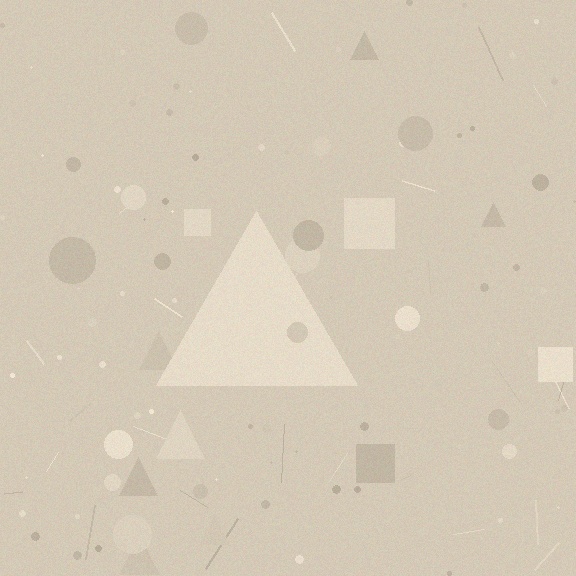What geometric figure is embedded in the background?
A triangle is embedded in the background.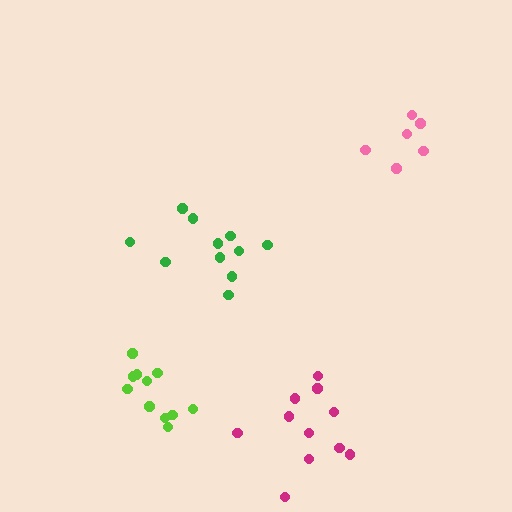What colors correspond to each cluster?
The clusters are colored: lime, magenta, green, pink.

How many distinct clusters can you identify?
There are 4 distinct clusters.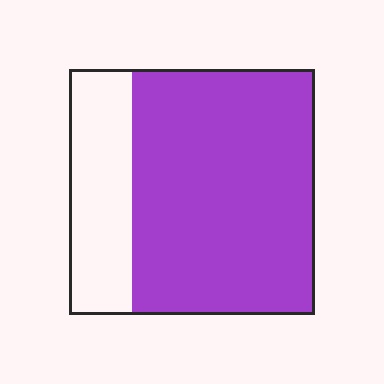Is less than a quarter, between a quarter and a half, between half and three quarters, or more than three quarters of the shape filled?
Between half and three quarters.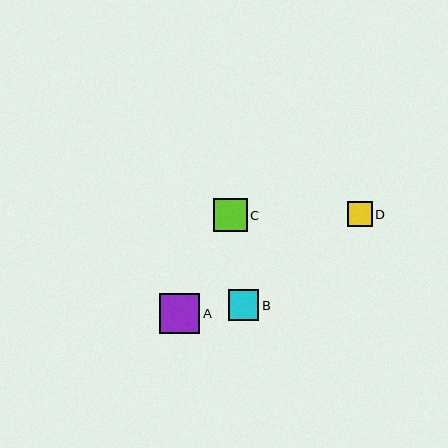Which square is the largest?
Square A is the largest with a size of approximately 40 pixels.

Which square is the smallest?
Square D is the smallest with a size of approximately 25 pixels.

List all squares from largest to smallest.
From largest to smallest: A, C, B, D.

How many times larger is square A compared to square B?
Square A is approximately 1.3 times the size of square B.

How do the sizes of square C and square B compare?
Square C and square B are approximately the same size.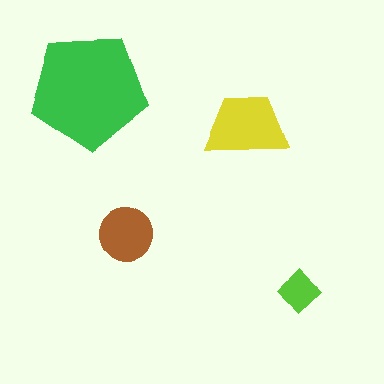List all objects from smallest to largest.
The lime diamond, the brown circle, the yellow trapezoid, the green pentagon.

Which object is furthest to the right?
The lime diamond is rightmost.